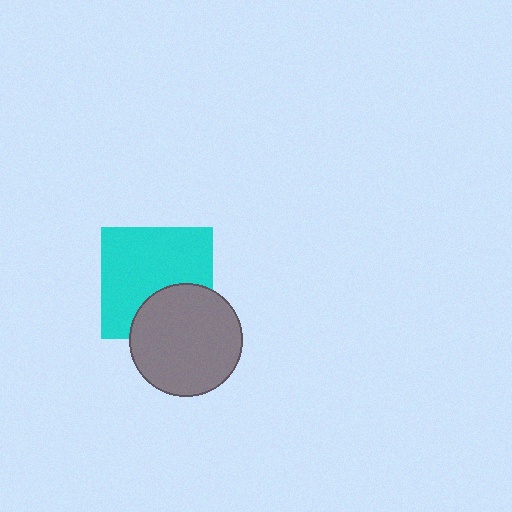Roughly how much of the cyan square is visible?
Most of it is visible (roughly 68%).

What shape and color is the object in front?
The object in front is a gray circle.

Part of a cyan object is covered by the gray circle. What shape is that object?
It is a square.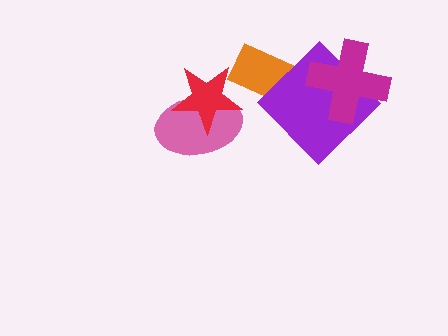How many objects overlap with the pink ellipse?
1 object overlaps with the pink ellipse.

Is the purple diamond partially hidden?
Yes, it is partially covered by another shape.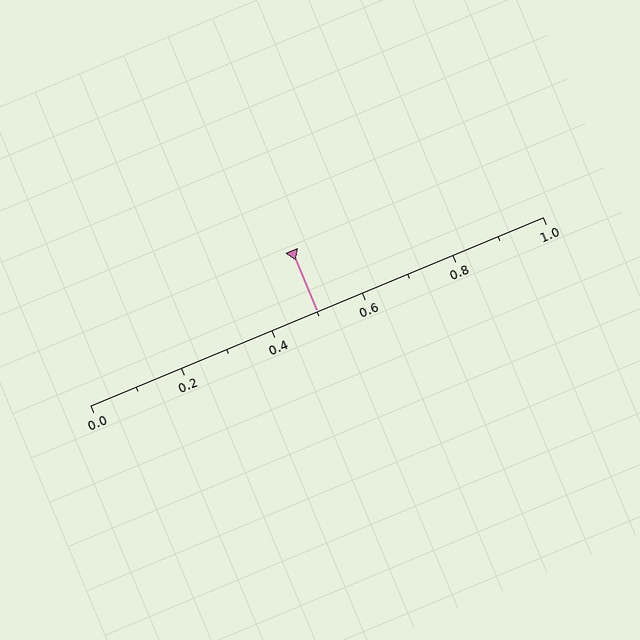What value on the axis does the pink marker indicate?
The marker indicates approximately 0.5.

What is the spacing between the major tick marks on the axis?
The major ticks are spaced 0.2 apart.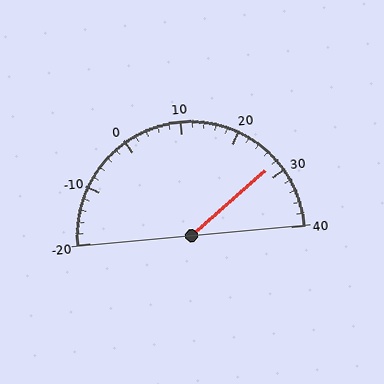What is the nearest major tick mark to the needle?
The nearest major tick mark is 30.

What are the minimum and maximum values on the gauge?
The gauge ranges from -20 to 40.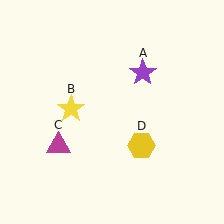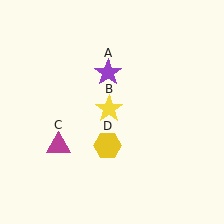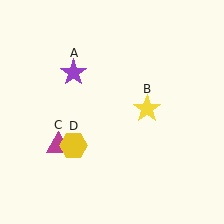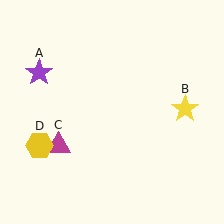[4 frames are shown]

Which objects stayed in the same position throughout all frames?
Magenta triangle (object C) remained stationary.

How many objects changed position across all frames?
3 objects changed position: purple star (object A), yellow star (object B), yellow hexagon (object D).